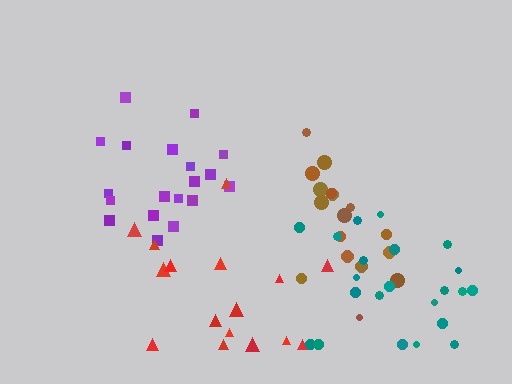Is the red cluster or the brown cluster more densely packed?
Brown.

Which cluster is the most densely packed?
Brown.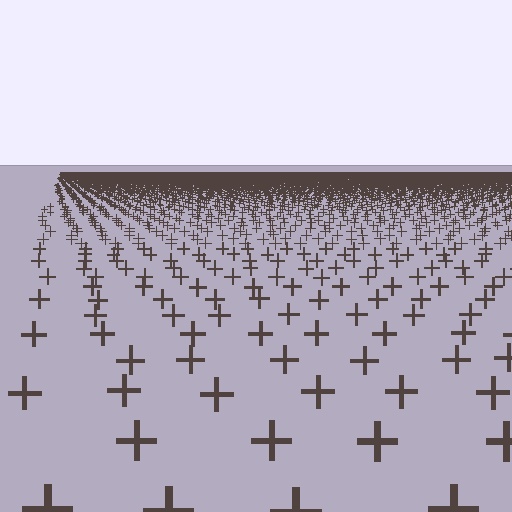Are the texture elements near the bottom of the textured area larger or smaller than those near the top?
Larger. Near the bottom, elements are closer to the viewer and appear at a bigger on-screen size.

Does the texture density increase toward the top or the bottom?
Density increases toward the top.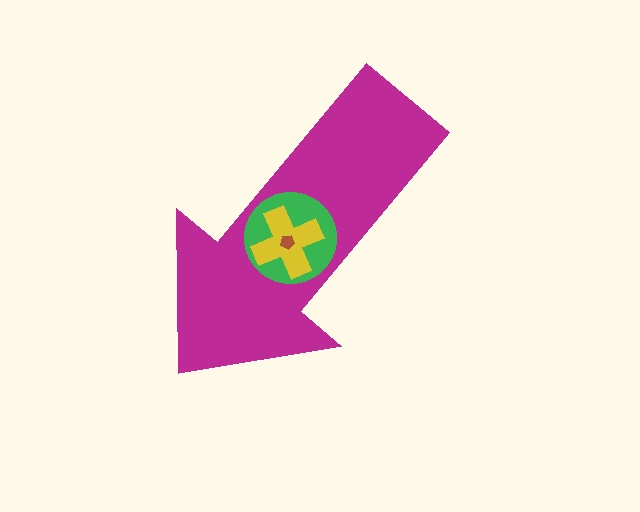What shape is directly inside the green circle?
The yellow cross.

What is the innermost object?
The brown pentagon.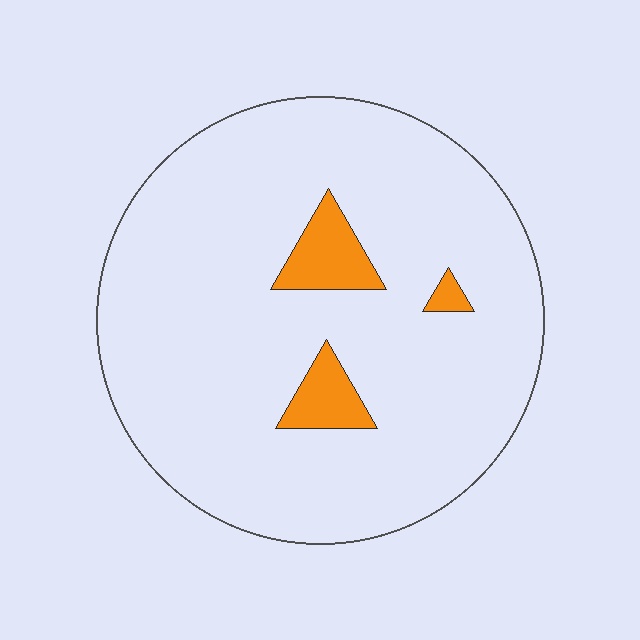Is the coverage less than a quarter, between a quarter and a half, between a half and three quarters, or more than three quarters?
Less than a quarter.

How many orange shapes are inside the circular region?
3.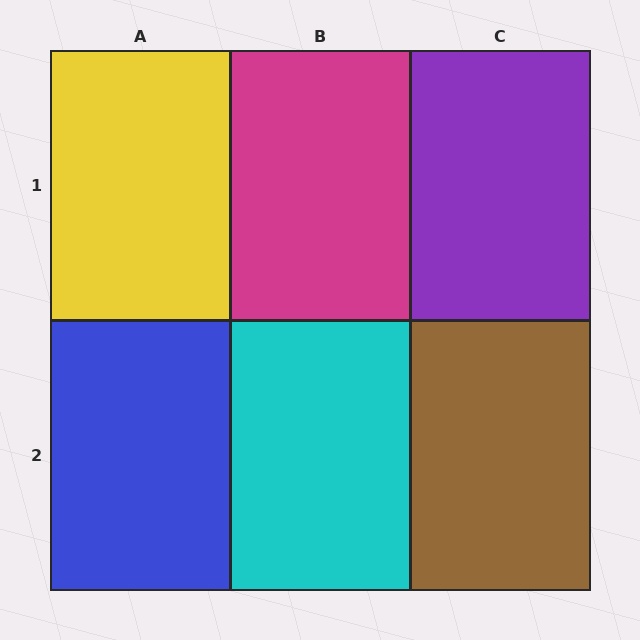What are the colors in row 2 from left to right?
Blue, cyan, brown.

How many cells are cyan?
1 cell is cyan.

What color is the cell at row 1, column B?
Magenta.